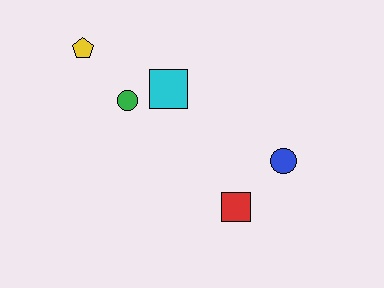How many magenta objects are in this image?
There are no magenta objects.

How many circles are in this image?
There are 2 circles.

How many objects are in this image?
There are 5 objects.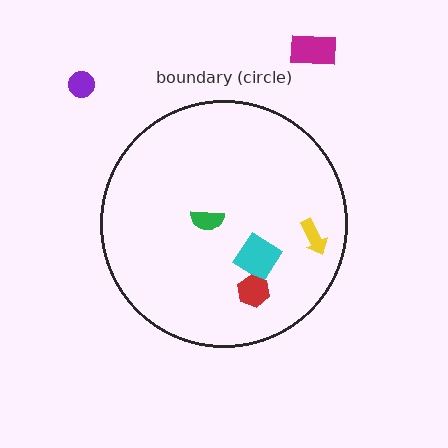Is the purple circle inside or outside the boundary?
Outside.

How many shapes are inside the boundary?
4 inside, 2 outside.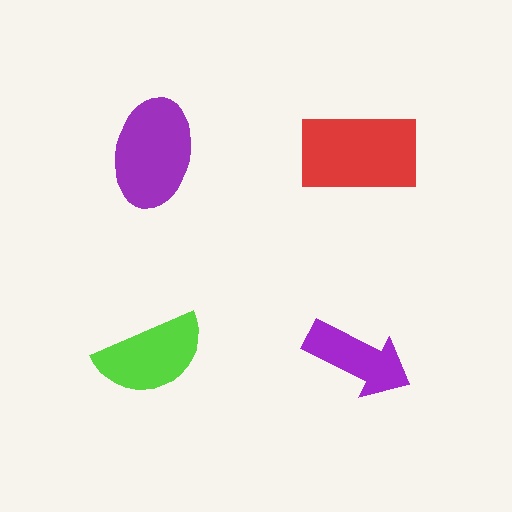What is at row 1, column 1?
A purple ellipse.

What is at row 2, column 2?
A purple arrow.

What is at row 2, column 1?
A lime semicircle.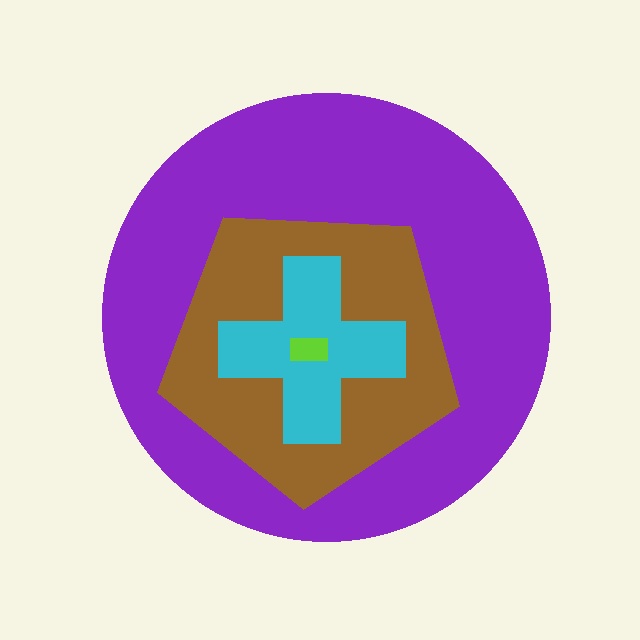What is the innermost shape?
The lime rectangle.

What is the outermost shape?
The purple circle.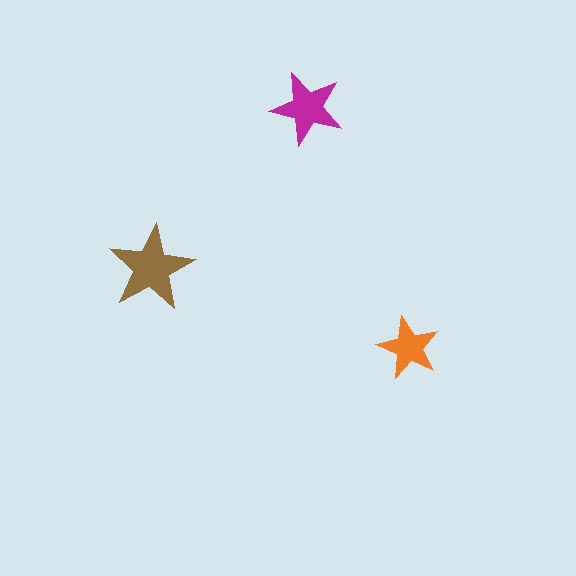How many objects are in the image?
There are 3 objects in the image.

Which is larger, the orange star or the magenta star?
The magenta one.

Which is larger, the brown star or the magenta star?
The brown one.